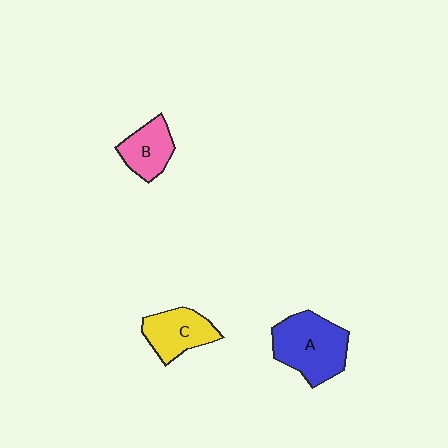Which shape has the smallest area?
Shape B (pink).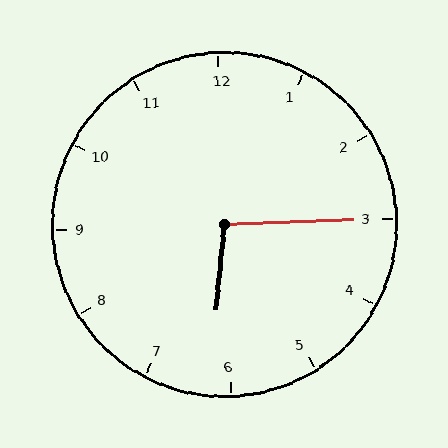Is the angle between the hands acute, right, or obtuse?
It is obtuse.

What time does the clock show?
6:15.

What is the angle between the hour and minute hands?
Approximately 98 degrees.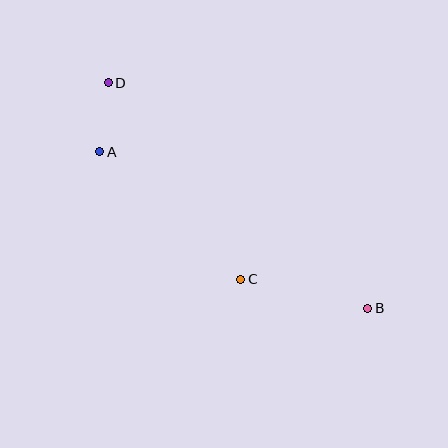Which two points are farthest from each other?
Points B and D are farthest from each other.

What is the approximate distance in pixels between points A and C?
The distance between A and C is approximately 190 pixels.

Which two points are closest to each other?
Points A and D are closest to each other.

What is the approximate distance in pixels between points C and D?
The distance between C and D is approximately 237 pixels.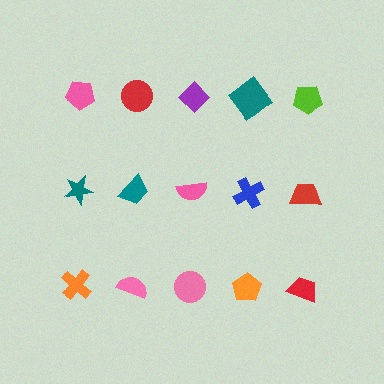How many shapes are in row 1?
5 shapes.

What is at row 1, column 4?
A teal diamond.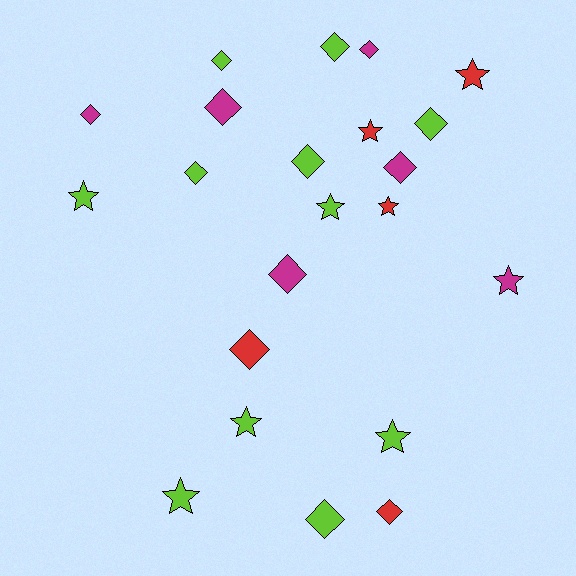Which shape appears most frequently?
Diamond, with 13 objects.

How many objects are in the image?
There are 22 objects.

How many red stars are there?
There are 3 red stars.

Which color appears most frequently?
Lime, with 11 objects.